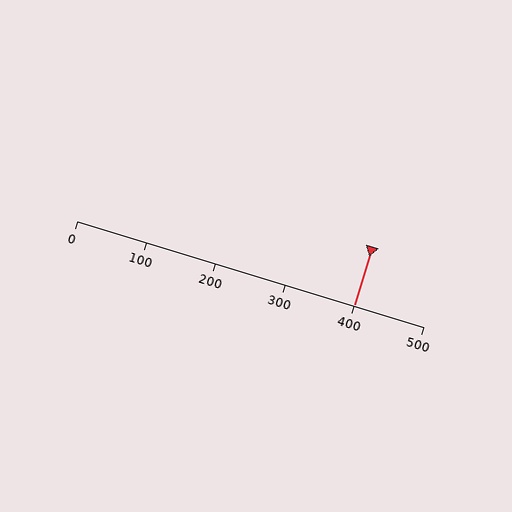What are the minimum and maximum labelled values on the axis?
The axis runs from 0 to 500.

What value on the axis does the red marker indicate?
The marker indicates approximately 400.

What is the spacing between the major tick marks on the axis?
The major ticks are spaced 100 apart.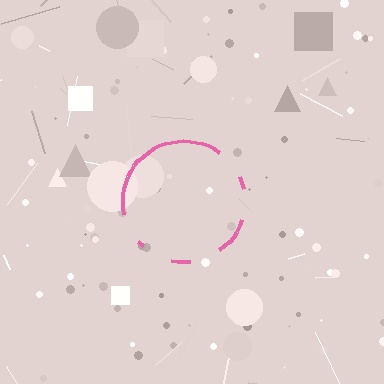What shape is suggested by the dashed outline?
The dashed outline suggests a circle.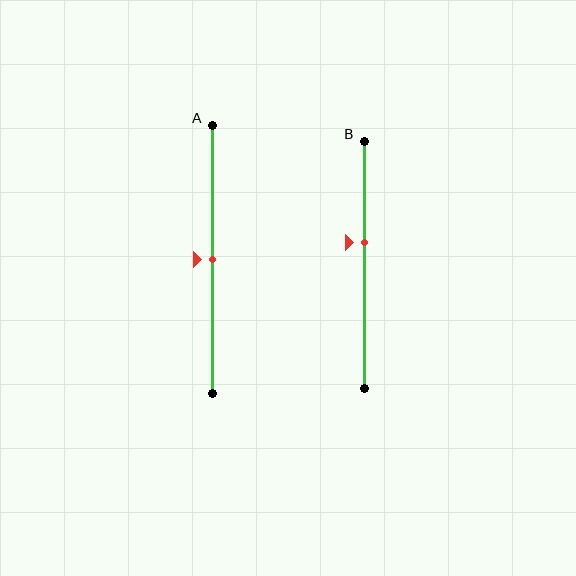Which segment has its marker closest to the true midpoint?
Segment A has its marker closest to the true midpoint.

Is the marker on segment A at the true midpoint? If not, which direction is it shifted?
Yes, the marker on segment A is at the true midpoint.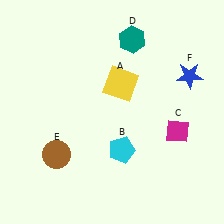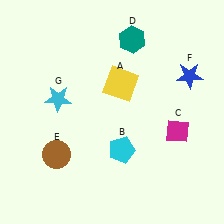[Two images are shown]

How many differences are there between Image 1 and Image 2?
There is 1 difference between the two images.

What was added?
A cyan star (G) was added in Image 2.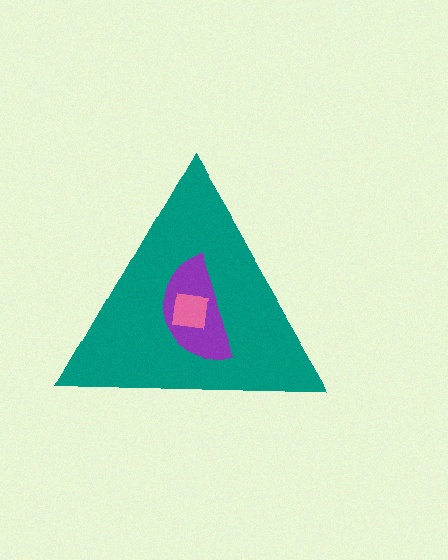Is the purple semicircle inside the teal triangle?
Yes.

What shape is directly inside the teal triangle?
The purple semicircle.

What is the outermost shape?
The teal triangle.